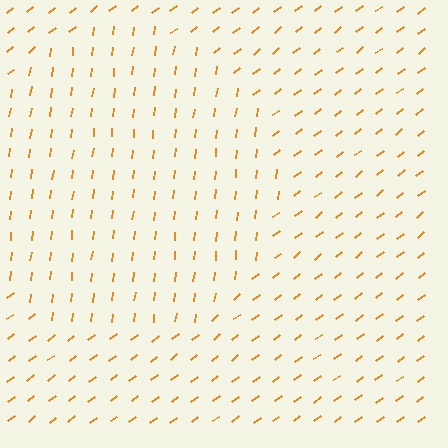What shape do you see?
I see a circle.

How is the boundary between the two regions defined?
The boundary is defined purely by a change in line orientation (approximately 45 degrees difference). All lines are the same color and thickness.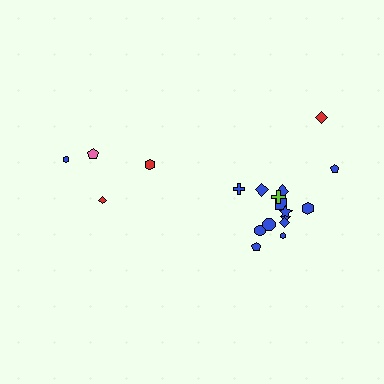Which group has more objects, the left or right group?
The right group.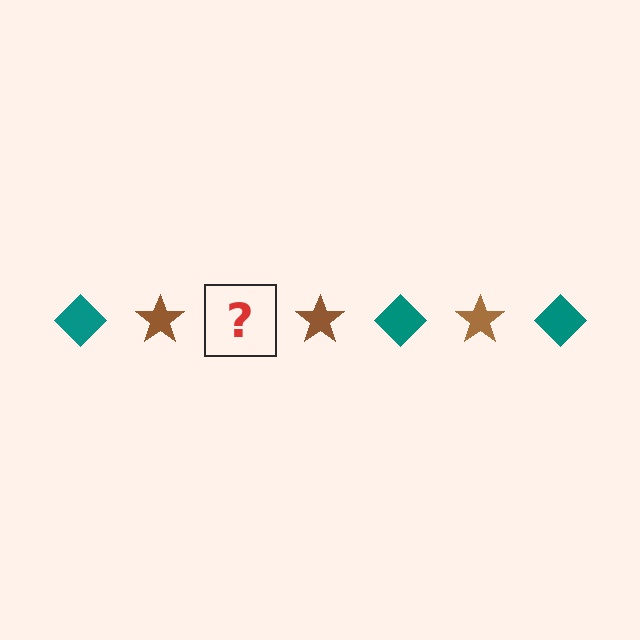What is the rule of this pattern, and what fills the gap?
The rule is that the pattern alternates between teal diamond and brown star. The gap should be filled with a teal diamond.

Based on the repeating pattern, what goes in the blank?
The blank should be a teal diamond.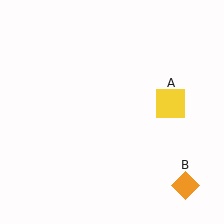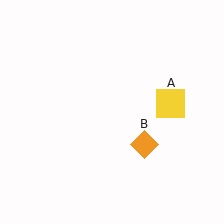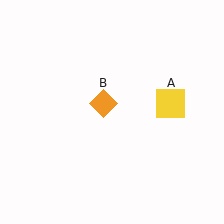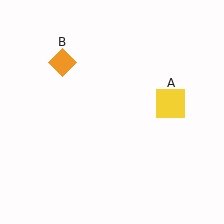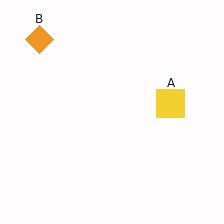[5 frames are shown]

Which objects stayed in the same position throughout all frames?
Yellow square (object A) remained stationary.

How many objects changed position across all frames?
1 object changed position: orange diamond (object B).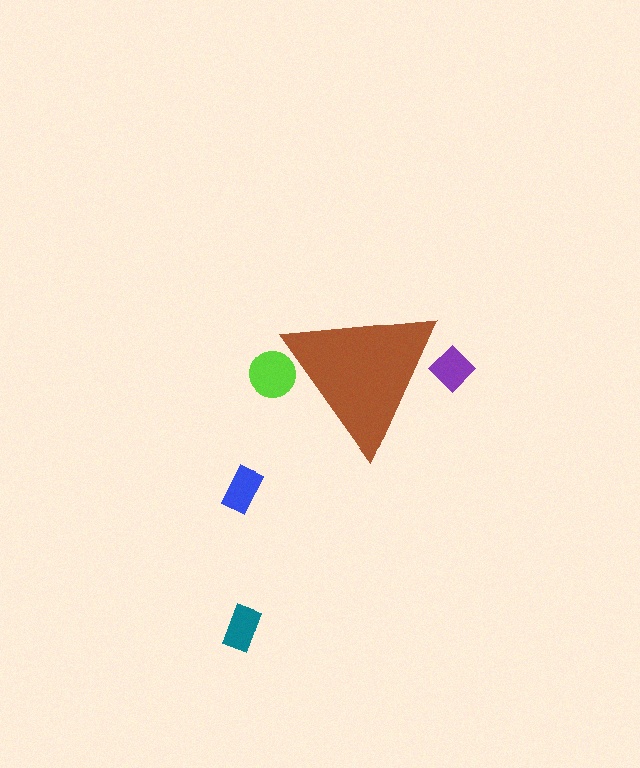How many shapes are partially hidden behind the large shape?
2 shapes are partially hidden.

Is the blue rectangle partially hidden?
No, the blue rectangle is fully visible.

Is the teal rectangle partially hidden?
No, the teal rectangle is fully visible.